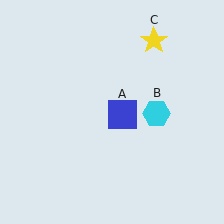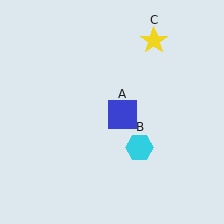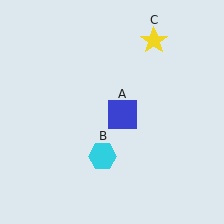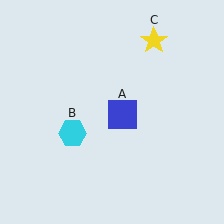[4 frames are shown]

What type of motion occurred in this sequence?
The cyan hexagon (object B) rotated clockwise around the center of the scene.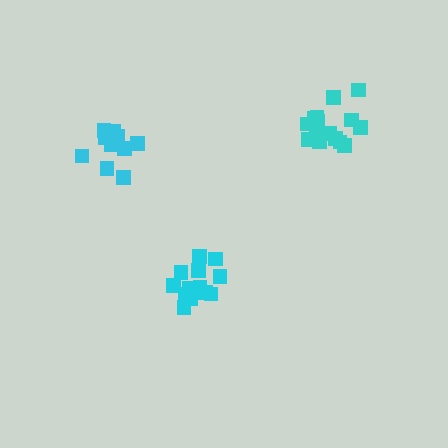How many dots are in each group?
Group 1: 15 dots, Group 2: 15 dots, Group 3: 10 dots (40 total).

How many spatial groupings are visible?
There are 3 spatial groupings.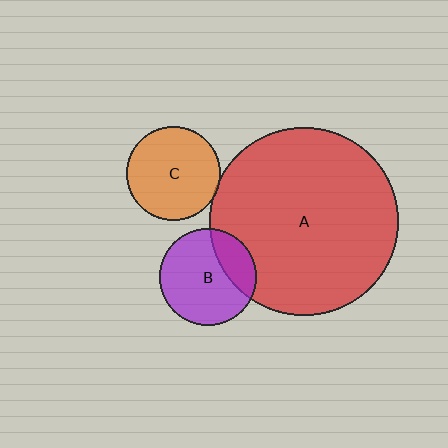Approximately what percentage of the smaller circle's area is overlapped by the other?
Approximately 25%.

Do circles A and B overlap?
Yes.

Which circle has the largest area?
Circle A (red).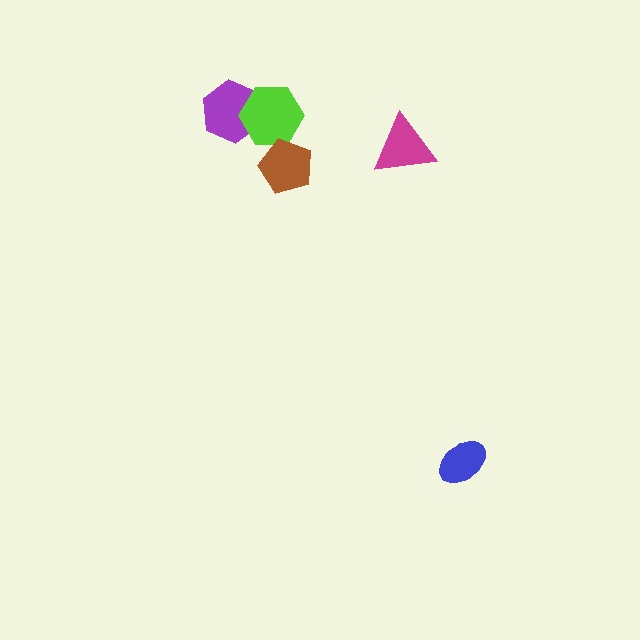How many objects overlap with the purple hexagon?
1 object overlaps with the purple hexagon.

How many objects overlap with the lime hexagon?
2 objects overlap with the lime hexagon.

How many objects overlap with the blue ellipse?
0 objects overlap with the blue ellipse.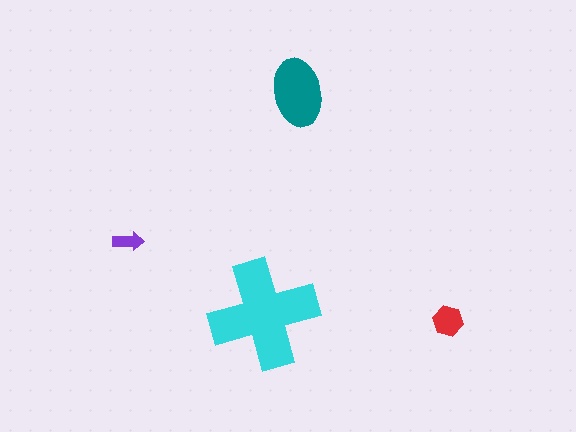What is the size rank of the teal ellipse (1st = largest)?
2nd.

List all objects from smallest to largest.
The purple arrow, the red hexagon, the teal ellipse, the cyan cross.